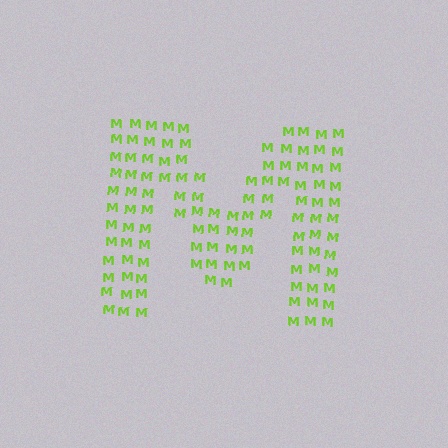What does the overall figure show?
The overall figure shows the letter M.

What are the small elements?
The small elements are letter M's.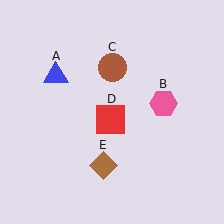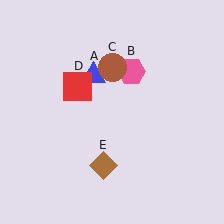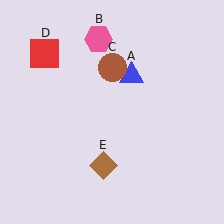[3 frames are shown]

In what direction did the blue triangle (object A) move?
The blue triangle (object A) moved right.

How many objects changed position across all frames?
3 objects changed position: blue triangle (object A), pink hexagon (object B), red square (object D).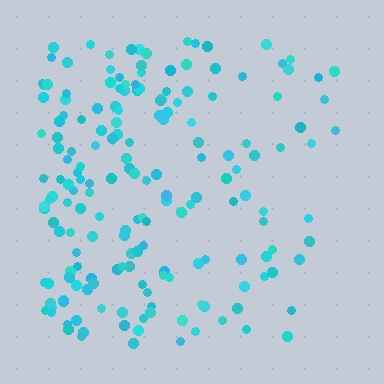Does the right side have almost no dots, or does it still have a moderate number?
Still a moderate number, just noticeably fewer than the left.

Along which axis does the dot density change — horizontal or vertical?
Horizontal.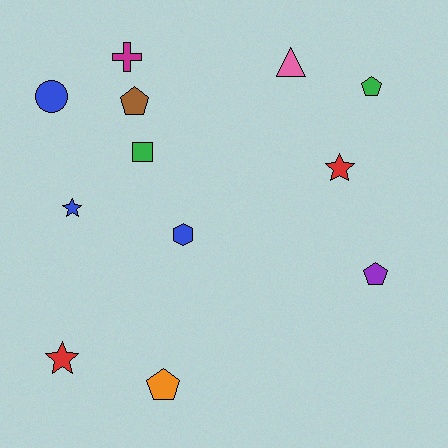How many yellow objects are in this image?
There are no yellow objects.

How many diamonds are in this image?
There are no diamonds.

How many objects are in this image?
There are 12 objects.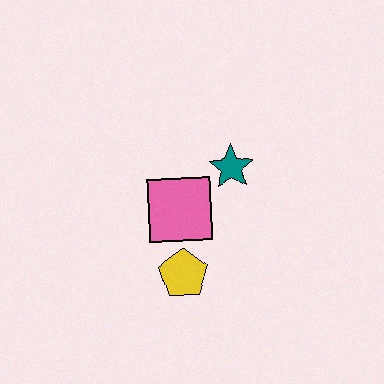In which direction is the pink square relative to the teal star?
The pink square is to the left of the teal star.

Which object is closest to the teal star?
The pink square is closest to the teal star.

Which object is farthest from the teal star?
The yellow pentagon is farthest from the teal star.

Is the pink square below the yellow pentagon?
No